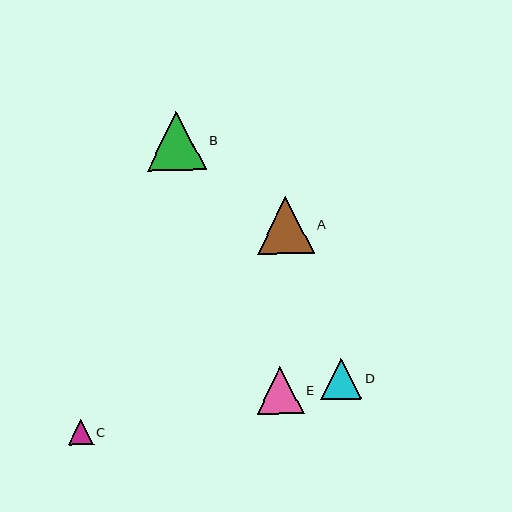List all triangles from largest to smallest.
From largest to smallest: B, A, E, D, C.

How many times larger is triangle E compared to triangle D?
Triangle E is approximately 1.1 times the size of triangle D.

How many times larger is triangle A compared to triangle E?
Triangle A is approximately 1.2 times the size of triangle E.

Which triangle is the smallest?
Triangle C is the smallest with a size of approximately 25 pixels.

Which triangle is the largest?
Triangle B is the largest with a size of approximately 59 pixels.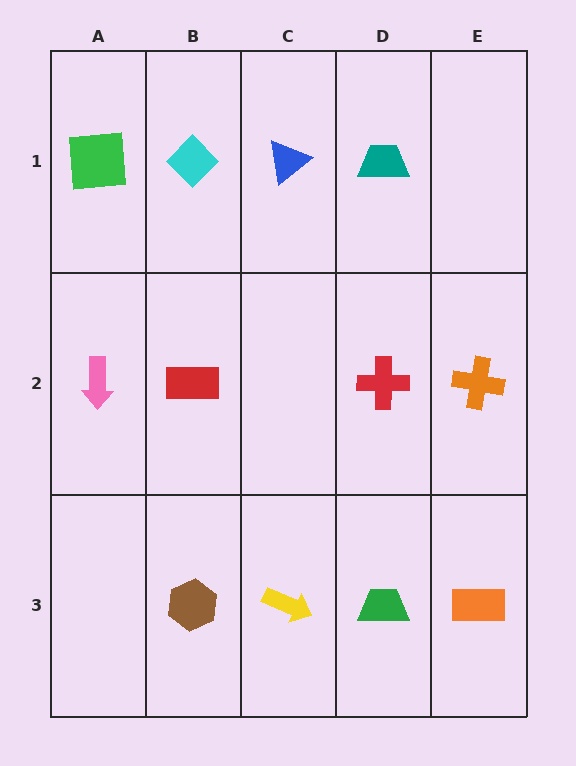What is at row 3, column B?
A brown hexagon.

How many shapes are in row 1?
4 shapes.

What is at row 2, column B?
A red rectangle.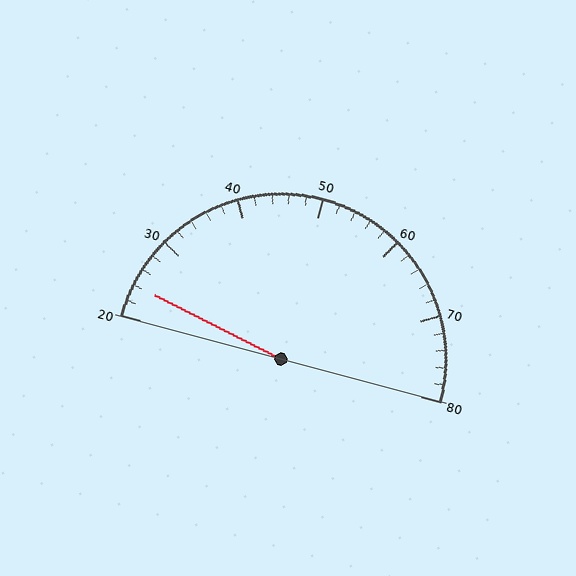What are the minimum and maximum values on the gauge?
The gauge ranges from 20 to 80.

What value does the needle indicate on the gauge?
The needle indicates approximately 24.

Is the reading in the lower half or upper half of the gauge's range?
The reading is in the lower half of the range (20 to 80).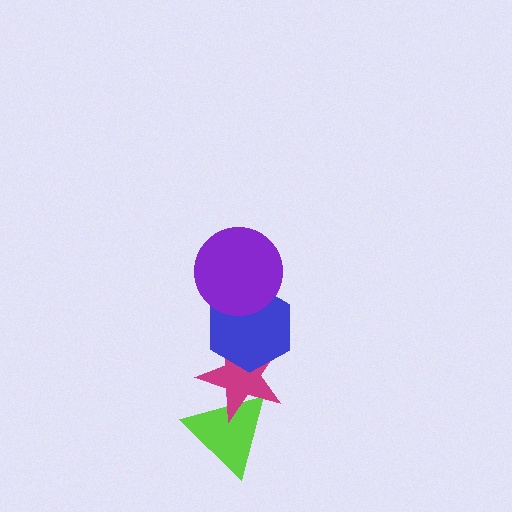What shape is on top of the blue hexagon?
The purple circle is on top of the blue hexagon.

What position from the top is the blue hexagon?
The blue hexagon is 2nd from the top.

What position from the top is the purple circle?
The purple circle is 1st from the top.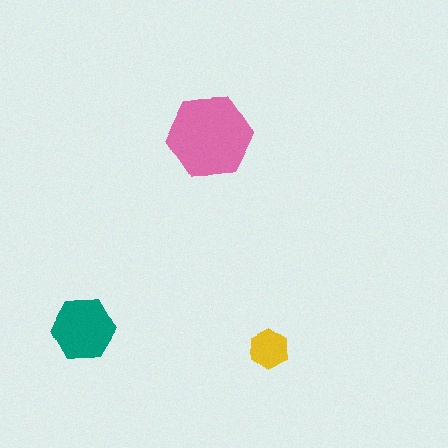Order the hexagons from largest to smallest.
the pink one, the teal one, the yellow one.